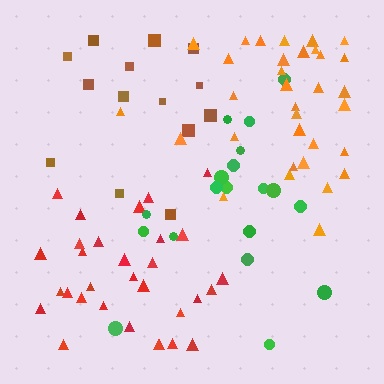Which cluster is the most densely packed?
Orange.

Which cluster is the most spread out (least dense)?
Brown.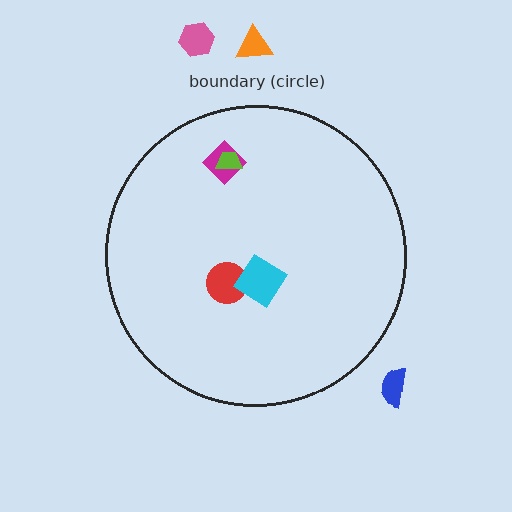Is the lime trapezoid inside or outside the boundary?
Inside.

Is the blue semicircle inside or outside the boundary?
Outside.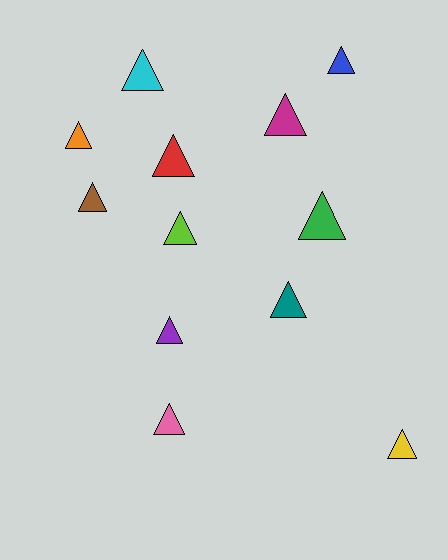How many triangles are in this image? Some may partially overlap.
There are 12 triangles.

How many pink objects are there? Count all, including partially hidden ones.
There is 1 pink object.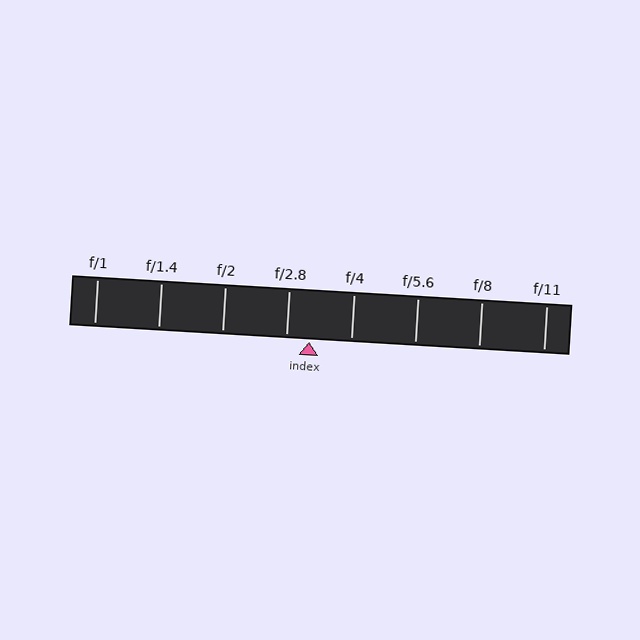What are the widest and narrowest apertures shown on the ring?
The widest aperture shown is f/1 and the narrowest is f/11.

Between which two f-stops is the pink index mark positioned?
The index mark is between f/2.8 and f/4.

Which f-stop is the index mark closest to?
The index mark is closest to f/2.8.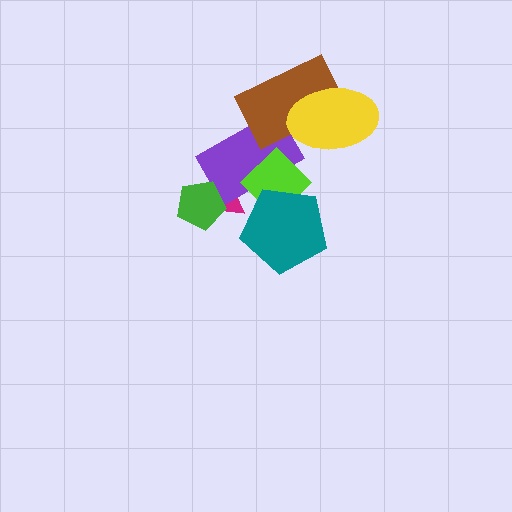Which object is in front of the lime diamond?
The teal pentagon is in front of the lime diamond.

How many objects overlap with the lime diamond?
3 objects overlap with the lime diamond.